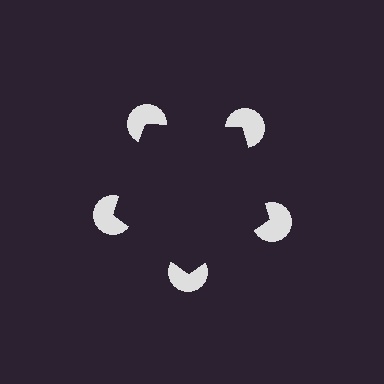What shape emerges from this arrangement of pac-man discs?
An illusory pentagon — its edges are inferred from the aligned wedge cuts in the pac-man discs, not physically drawn.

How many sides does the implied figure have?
5 sides.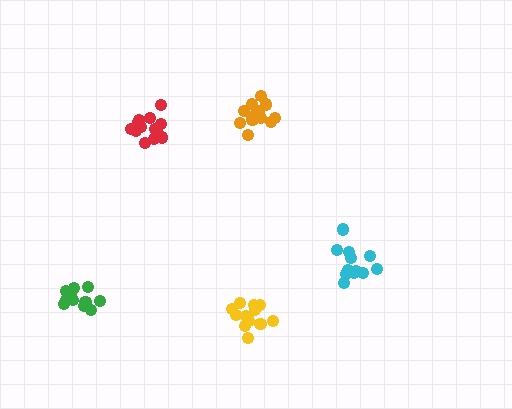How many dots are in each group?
Group 1: 15 dots, Group 2: 11 dots, Group 3: 13 dots, Group 4: 13 dots, Group 5: 13 dots (65 total).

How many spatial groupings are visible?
There are 5 spatial groupings.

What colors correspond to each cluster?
The clusters are colored: orange, green, yellow, cyan, red.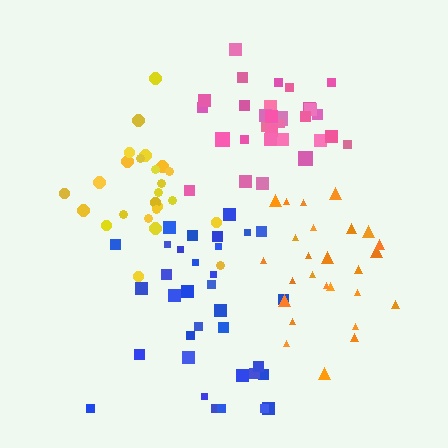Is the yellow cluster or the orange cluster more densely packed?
Yellow.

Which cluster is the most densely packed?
Pink.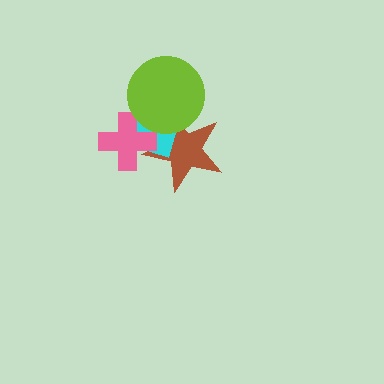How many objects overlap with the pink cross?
3 objects overlap with the pink cross.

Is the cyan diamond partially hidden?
Yes, it is partially covered by another shape.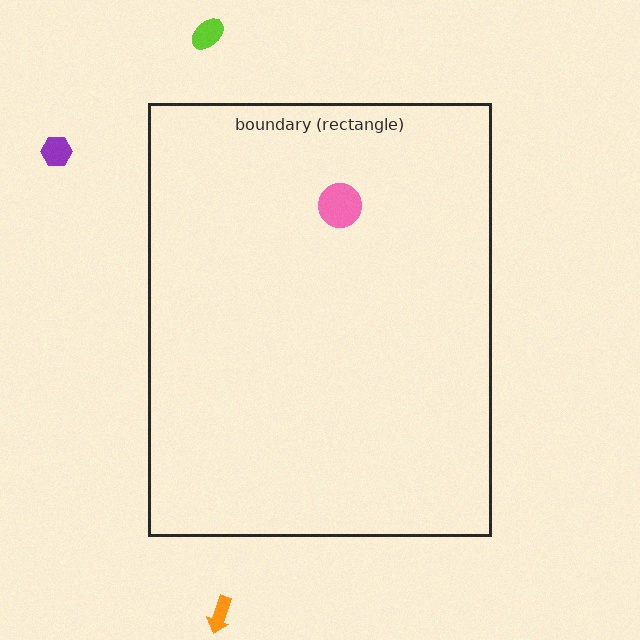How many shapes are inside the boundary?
1 inside, 3 outside.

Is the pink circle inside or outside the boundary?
Inside.